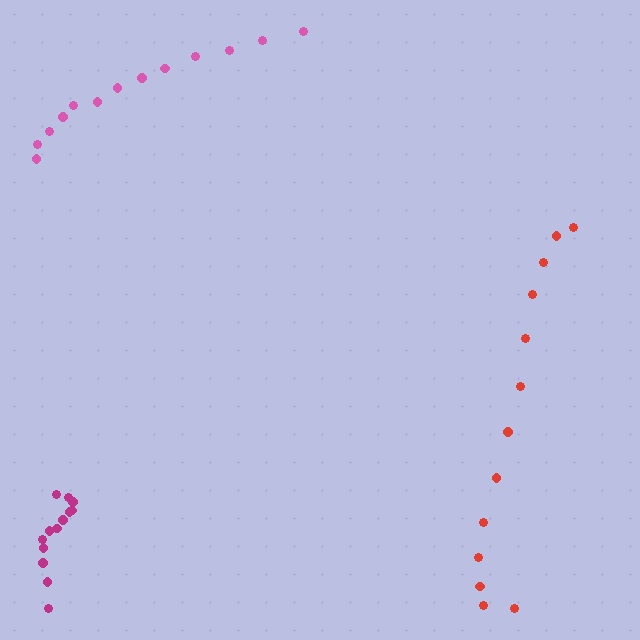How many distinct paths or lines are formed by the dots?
There are 3 distinct paths.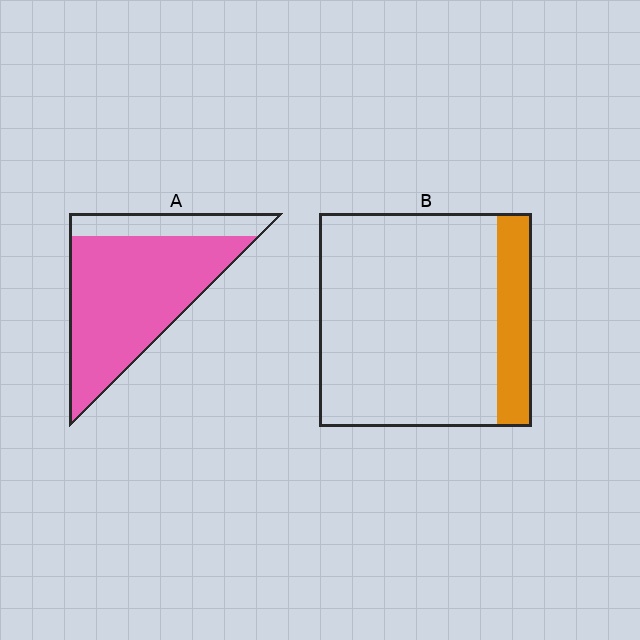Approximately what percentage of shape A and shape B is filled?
A is approximately 80% and B is approximately 15%.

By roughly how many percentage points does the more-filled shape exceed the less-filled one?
By roughly 65 percentage points (A over B).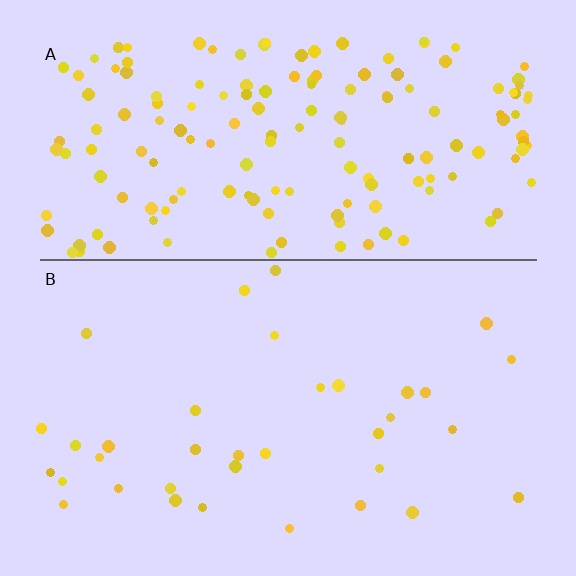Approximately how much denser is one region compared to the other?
Approximately 4.7× — region A over region B.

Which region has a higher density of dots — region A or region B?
A (the top).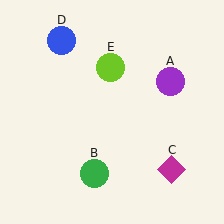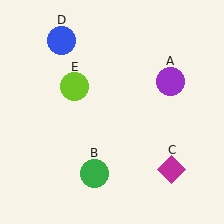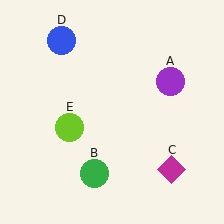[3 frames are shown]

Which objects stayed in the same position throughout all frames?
Purple circle (object A) and green circle (object B) and magenta diamond (object C) and blue circle (object D) remained stationary.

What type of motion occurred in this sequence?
The lime circle (object E) rotated counterclockwise around the center of the scene.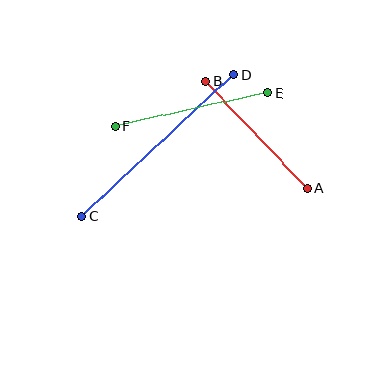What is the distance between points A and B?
The distance is approximately 147 pixels.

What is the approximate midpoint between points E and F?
The midpoint is at approximately (191, 109) pixels.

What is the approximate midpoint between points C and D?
The midpoint is at approximately (157, 145) pixels.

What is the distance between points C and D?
The distance is approximately 208 pixels.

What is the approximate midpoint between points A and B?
The midpoint is at approximately (256, 135) pixels.